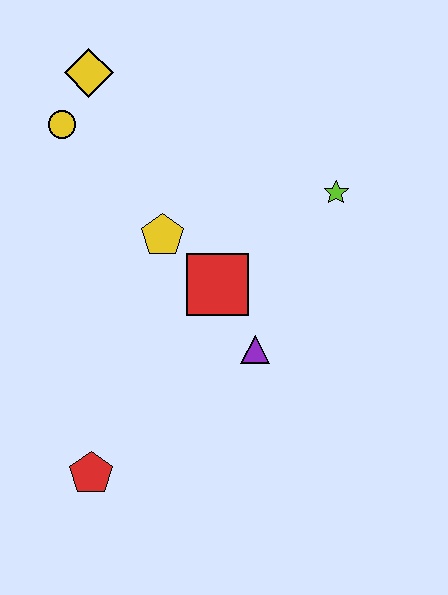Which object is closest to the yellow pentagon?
The red square is closest to the yellow pentagon.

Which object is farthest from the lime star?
The red pentagon is farthest from the lime star.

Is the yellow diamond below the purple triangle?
No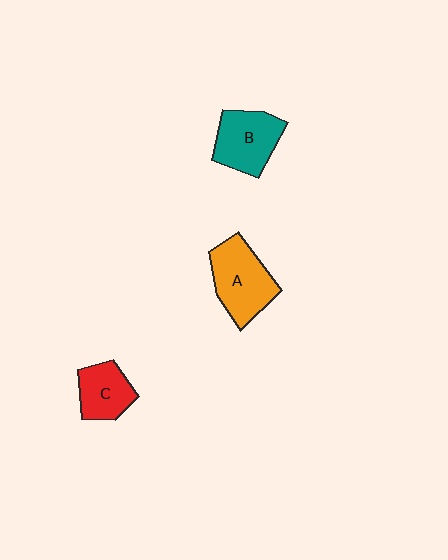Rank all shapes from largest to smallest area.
From largest to smallest: A (orange), B (teal), C (red).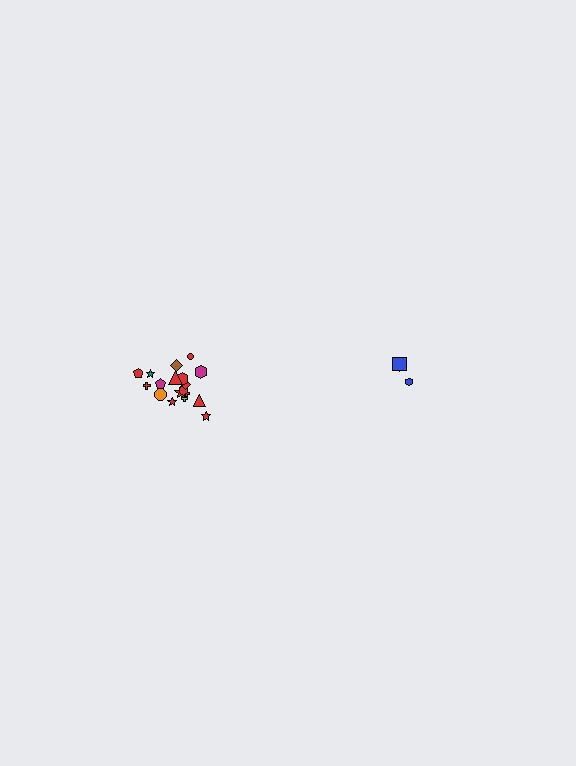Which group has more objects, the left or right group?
The left group.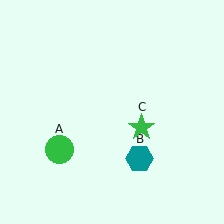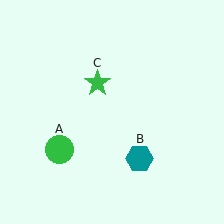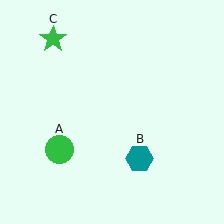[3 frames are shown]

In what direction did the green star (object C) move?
The green star (object C) moved up and to the left.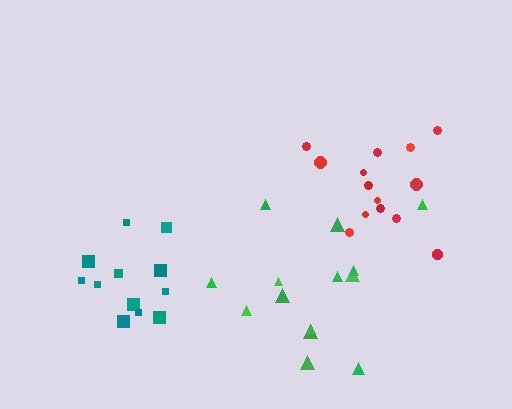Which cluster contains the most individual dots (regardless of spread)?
Green (15).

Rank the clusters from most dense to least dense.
teal, red, green.